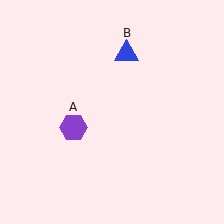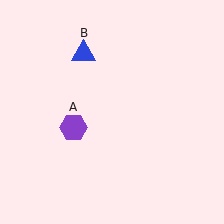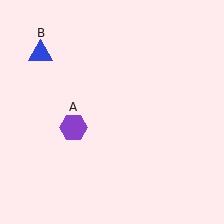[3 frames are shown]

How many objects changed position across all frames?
1 object changed position: blue triangle (object B).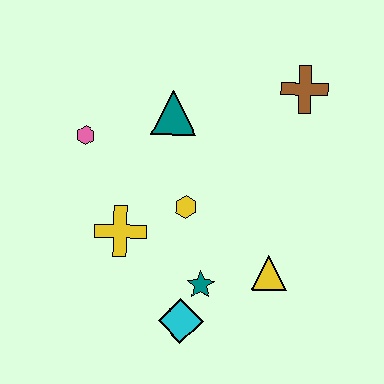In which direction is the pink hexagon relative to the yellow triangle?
The pink hexagon is to the left of the yellow triangle.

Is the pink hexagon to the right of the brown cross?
No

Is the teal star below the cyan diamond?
No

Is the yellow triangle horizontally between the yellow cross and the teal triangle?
No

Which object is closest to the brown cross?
The teal triangle is closest to the brown cross.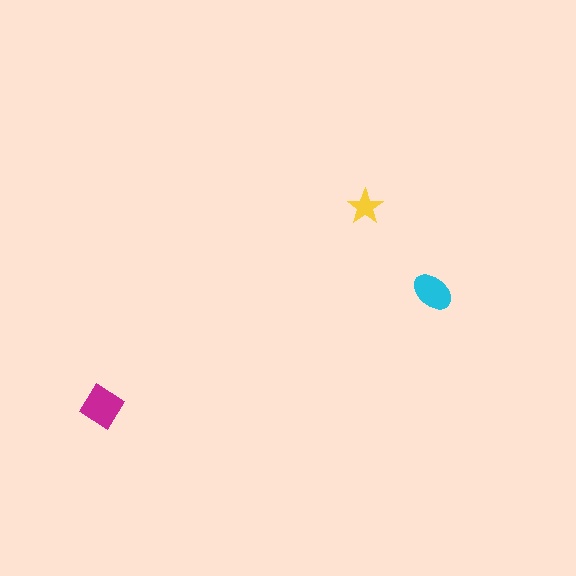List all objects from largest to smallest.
The magenta diamond, the cyan ellipse, the yellow star.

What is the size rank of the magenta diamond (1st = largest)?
1st.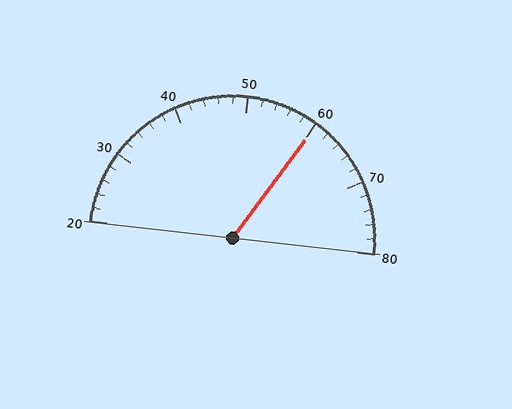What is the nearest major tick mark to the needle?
The nearest major tick mark is 60.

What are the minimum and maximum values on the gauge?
The gauge ranges from 20 to 80.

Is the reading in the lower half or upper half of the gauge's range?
The reading is in the upper half of the range (20 to 80).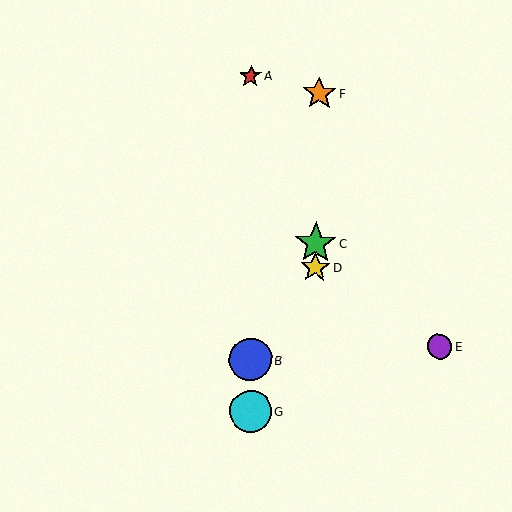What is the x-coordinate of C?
Object C is at x≈316.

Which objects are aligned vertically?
Objects C, D, F are aligned vertically.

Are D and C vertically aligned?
Yes, both are at x≈315.